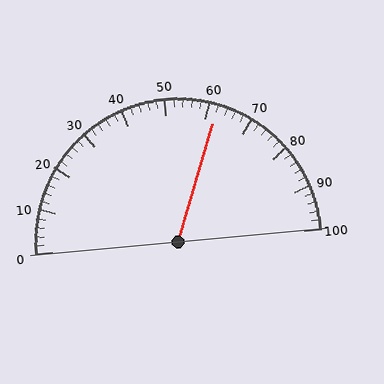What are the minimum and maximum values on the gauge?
The gauge ranges from 0 to 100.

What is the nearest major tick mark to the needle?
The nearest major tick mark is 60.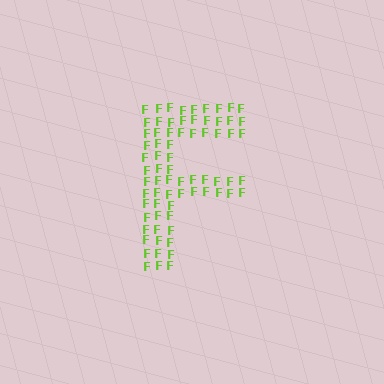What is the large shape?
The large shape is the letter F.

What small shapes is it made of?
It is made of small letter F's.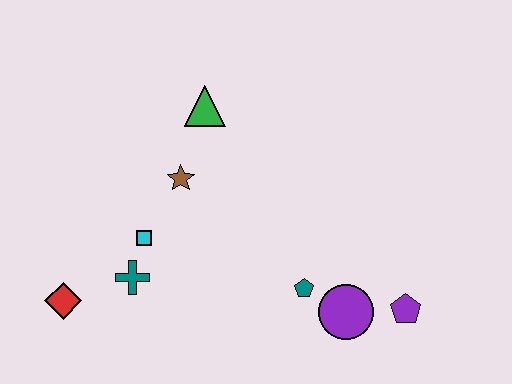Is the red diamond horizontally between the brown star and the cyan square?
No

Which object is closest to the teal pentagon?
The purple circle is closest to the teal pentagon.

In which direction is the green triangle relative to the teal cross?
The green triangle is above the teal cross.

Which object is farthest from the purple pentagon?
The red diamond is farthest from the purple pentagon.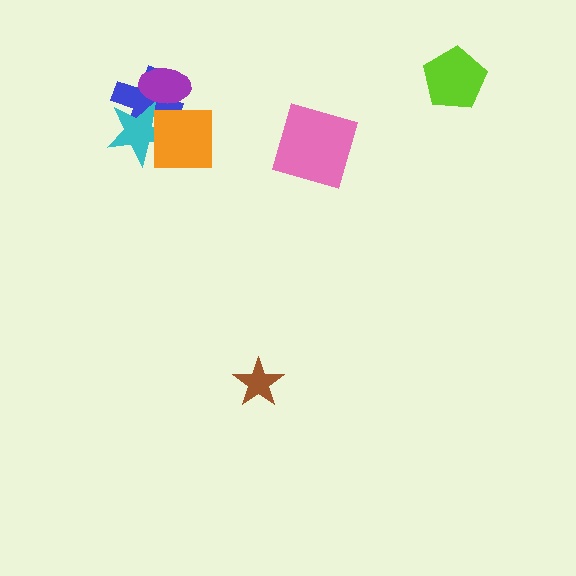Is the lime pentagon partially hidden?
No, no other shape covers it.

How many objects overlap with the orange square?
2 objects overlap with the orange square.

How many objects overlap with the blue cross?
3 objects overlap with the blue cross.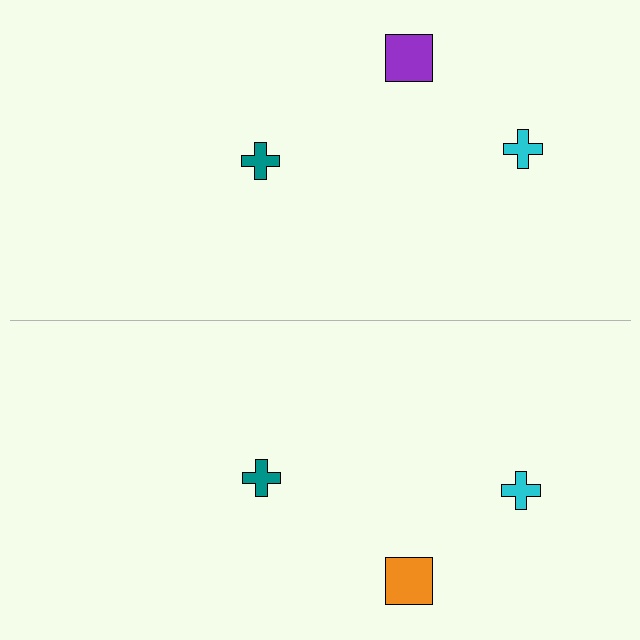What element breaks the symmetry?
The orange square on the bottom side breaks the symmetry — its mirror counterpart is purple.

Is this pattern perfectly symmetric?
No, the pattern is not perfectly symmetric. The orange square on the bottom side breaks the symmetry — its mirror counterpart is purple.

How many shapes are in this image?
There are 6 shapes in this image.